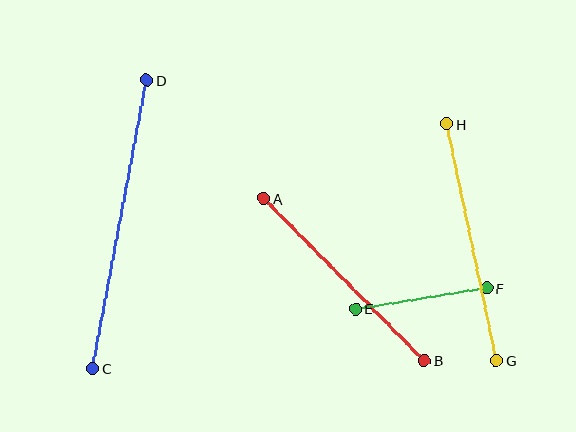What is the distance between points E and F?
The distance is approximately 133 pixels.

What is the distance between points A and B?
The distance is approximately 228 pixels.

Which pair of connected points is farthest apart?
Points C and D are farthest apart.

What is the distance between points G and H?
The distance is approximately 242 pixels.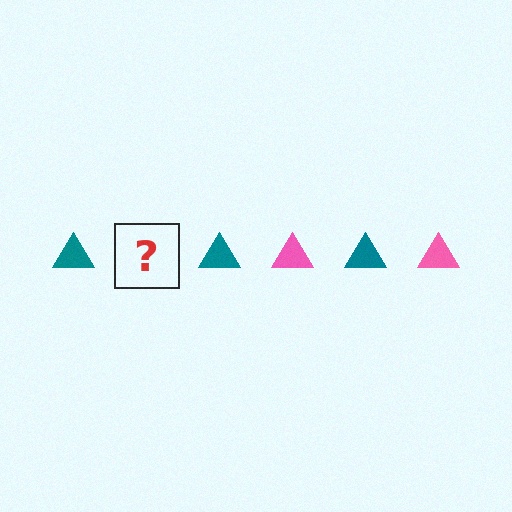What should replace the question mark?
The question mark should be replaced with a pink triangle.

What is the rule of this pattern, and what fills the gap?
The rule is that the pattern cycles through teal, pink triangles. The gap should be filled with a pink triangle.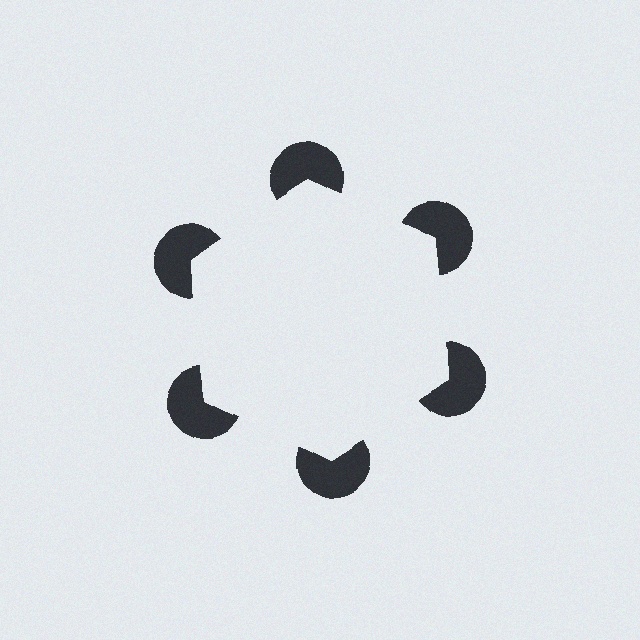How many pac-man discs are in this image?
There are 6 — one at each vertex of the illusory hexagon.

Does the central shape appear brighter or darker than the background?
It typically appears slightly brighter than the background, even though no actual brightness change is drawn.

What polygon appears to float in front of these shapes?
An illusory hexagon — its edges are inferred from the aligned wedge cuts in the pac-man discs, not physically drawn.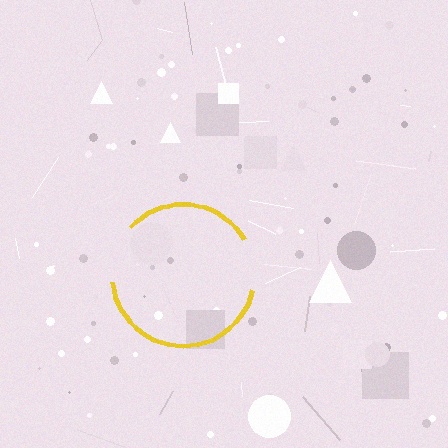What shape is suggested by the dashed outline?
The dashed outline suggests a circle.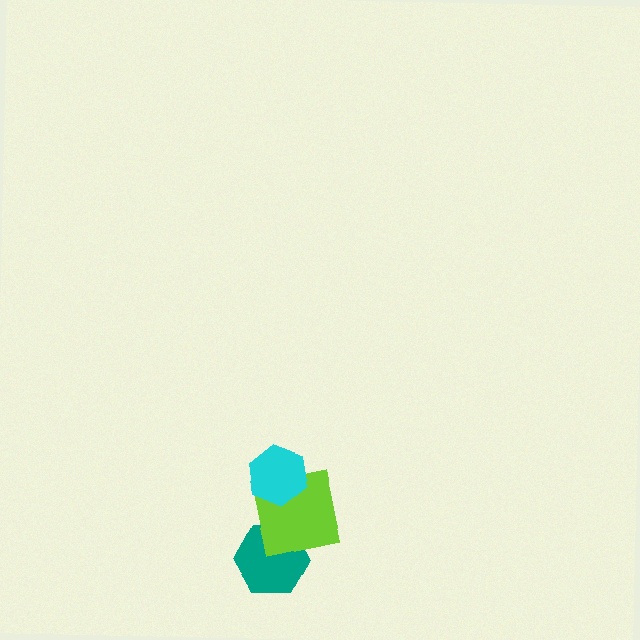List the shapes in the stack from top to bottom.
From top to bottom: the cyan hexagon, the lime square, the teal hexagon.